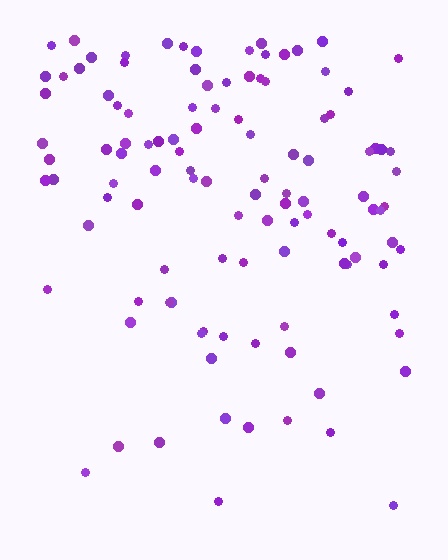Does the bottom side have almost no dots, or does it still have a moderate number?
Still a moderate number, just noticeably fewer than the top.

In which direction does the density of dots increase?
From bottom to top, with the top side densest.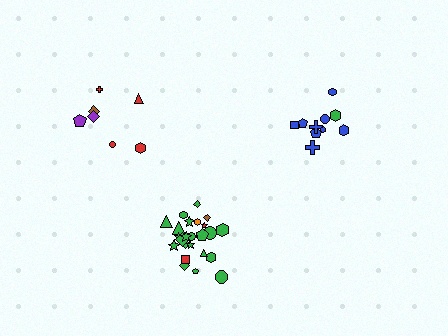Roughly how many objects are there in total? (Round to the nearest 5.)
Roughly 40 objects in total.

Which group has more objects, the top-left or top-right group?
The top-right group.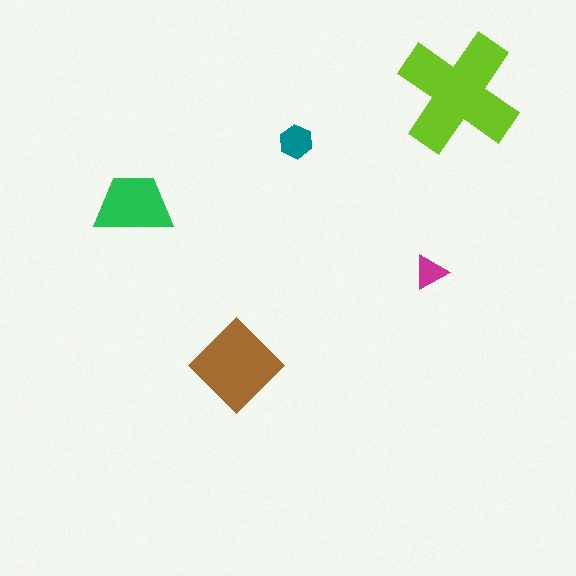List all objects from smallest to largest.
The magenta triangle, the teal hexagon, the green trapezoid, the brown diamond, the lime cross.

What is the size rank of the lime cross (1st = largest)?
1st.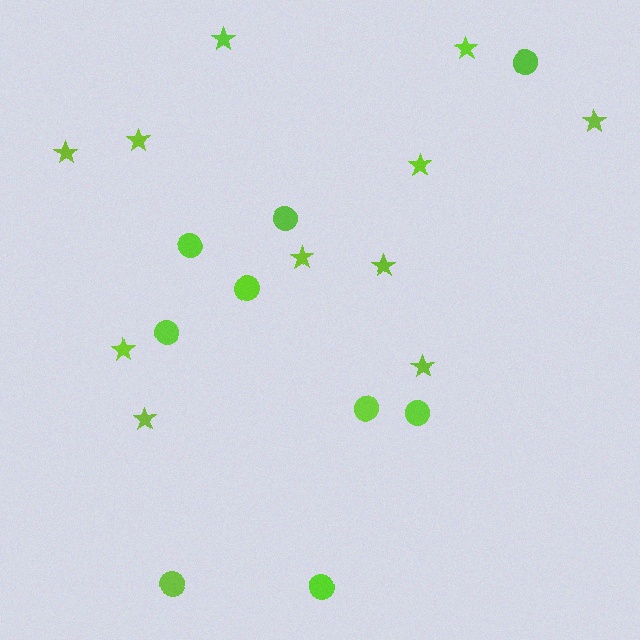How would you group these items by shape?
There are 2 groups: one group of circles (9) and one group of stars (11).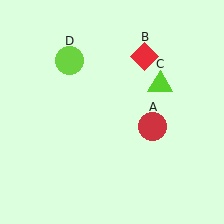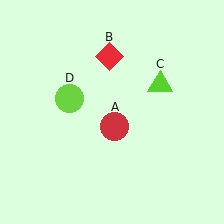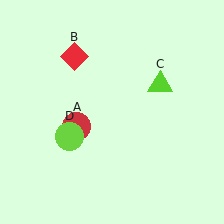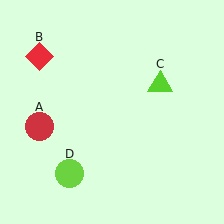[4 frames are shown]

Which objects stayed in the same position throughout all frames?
Lime triangle (object C) remained stationary.